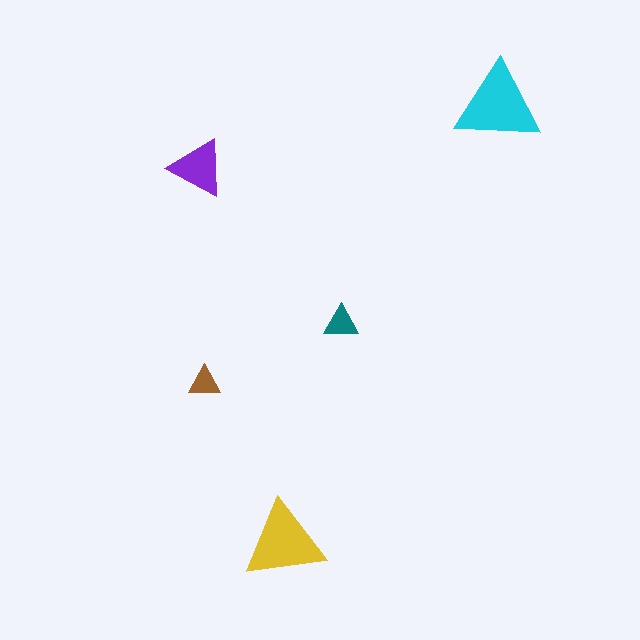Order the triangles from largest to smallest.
the cyan one, the yellow one, the purple one, the teal one, the brown one.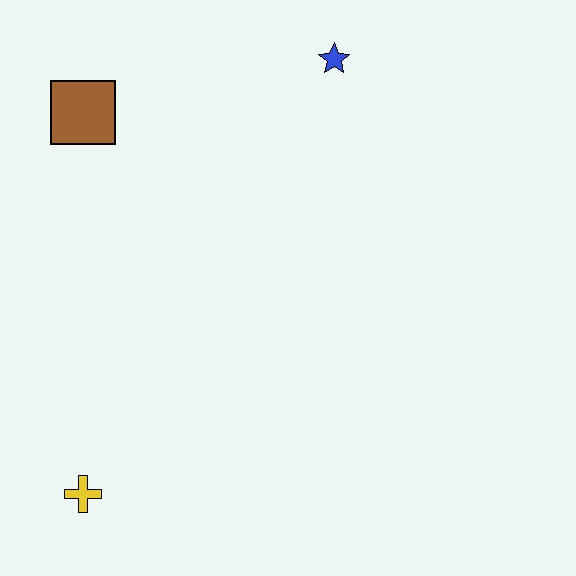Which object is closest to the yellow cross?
The brown square is closest to the yellow cross.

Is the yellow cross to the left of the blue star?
Yes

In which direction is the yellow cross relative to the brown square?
The yellow cross is below the brown square.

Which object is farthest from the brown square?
The yellow cross is farthest from the brown square.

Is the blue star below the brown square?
No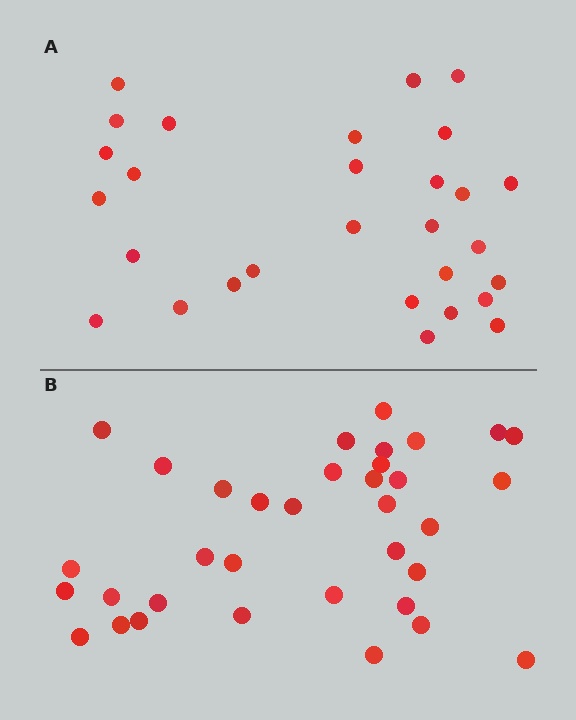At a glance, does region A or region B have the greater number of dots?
Region B (the bottom region) has more dots.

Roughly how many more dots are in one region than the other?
Region B has about 6 more dots than region A.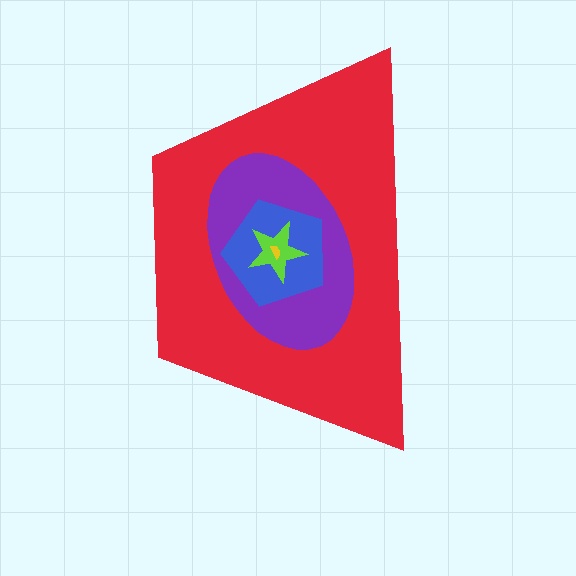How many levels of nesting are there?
5.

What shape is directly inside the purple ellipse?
The blue pentagon.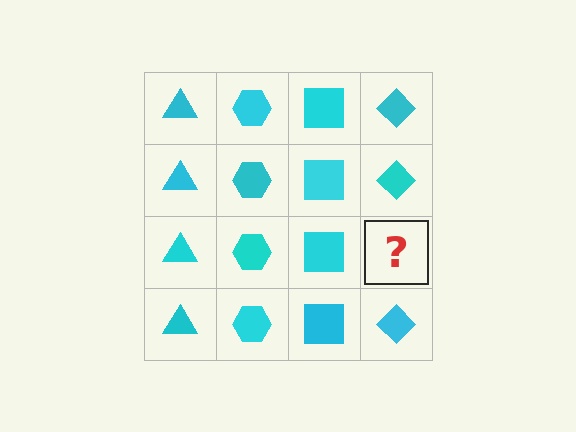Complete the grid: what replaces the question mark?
The question mark should be replaced with a cyan diamond.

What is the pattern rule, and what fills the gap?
The rule is that each column has a consistent shape. The gap should be filled with a cyan diamond.